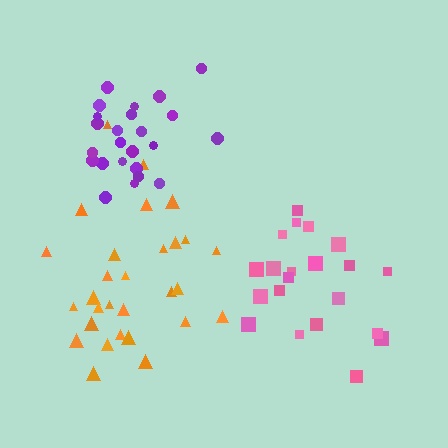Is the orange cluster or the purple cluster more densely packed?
Purple.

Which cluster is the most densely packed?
Purple.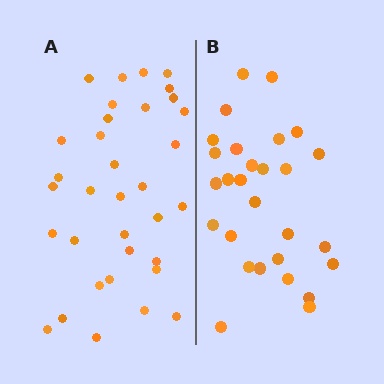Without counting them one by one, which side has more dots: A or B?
Region A (the left region) has more dots.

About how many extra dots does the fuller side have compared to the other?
Region A has about 6 more dots than region B.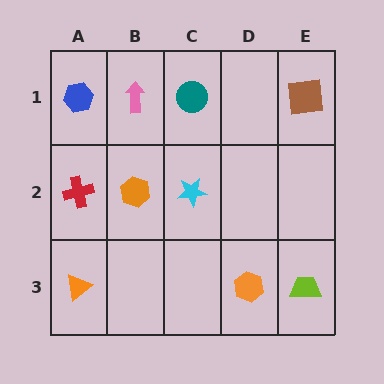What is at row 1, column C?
A teal circle.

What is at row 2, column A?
A red cross.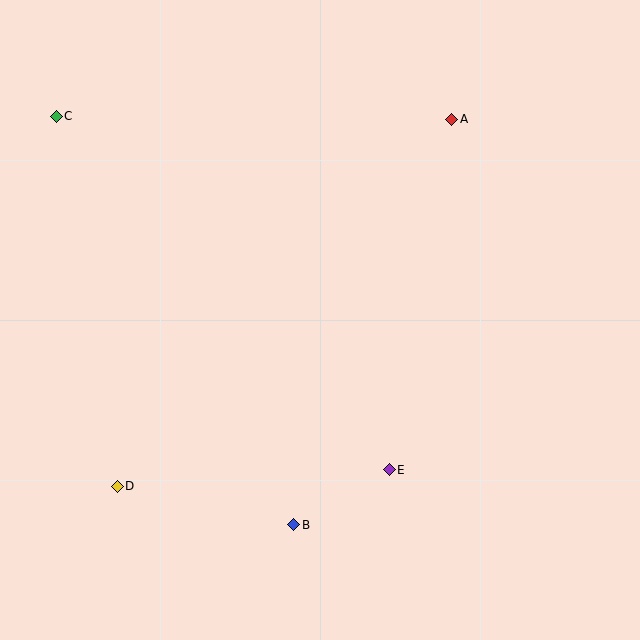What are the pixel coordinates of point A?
Point A is at (452, 119).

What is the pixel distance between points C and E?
The distance between C and E is 485 pixels.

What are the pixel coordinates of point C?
Point C is at (56, 116).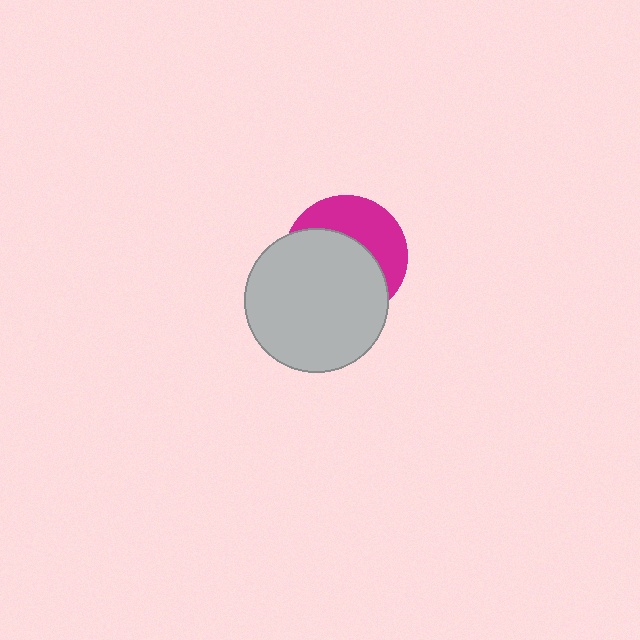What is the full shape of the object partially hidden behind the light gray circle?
The partially hidden object is a magenta circle.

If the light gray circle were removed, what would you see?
You would see the complete magenta circle.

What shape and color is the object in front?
The object in front is a light gray circle.